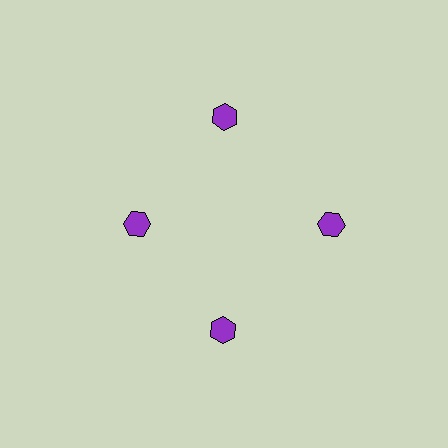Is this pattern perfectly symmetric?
No. The 4 purple hexagons are arranged in a ring, but one element near the 9 o'clock position is pulled inward toward the center, breaking the 4-fold rotational symmetry.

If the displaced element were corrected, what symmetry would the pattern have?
It would have 4-fold rotational symmetry — the pattern would map onto itself every 90 degrees.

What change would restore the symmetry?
The symmetry would be restored by moving it outward, back onto the ring so that all 4 hexagons sit at equal angles and equal distance from the center.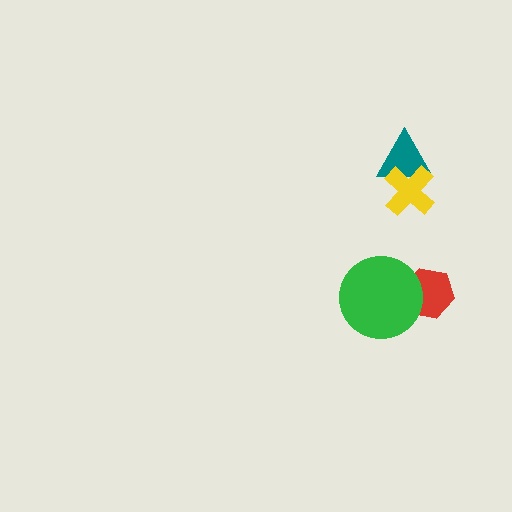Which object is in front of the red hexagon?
The green circle is in front of the red hexagon.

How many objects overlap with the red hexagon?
1 object overlaps with the red hexagon.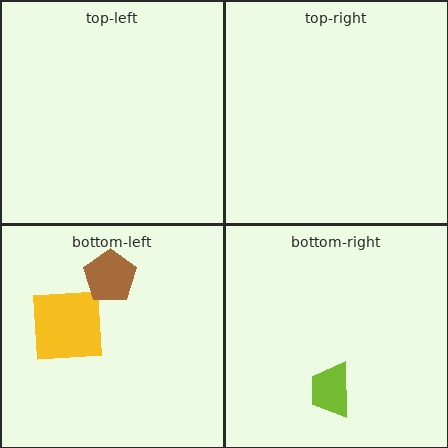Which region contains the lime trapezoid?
The bottom-right region.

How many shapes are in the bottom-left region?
2.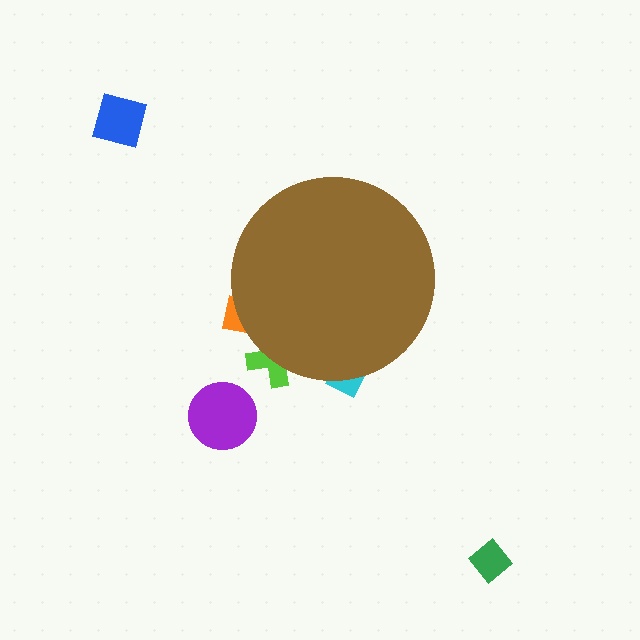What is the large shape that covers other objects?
A brown circle.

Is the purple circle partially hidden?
No, the purple circle is fully visible.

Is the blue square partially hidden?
No, the blue square is fully visible.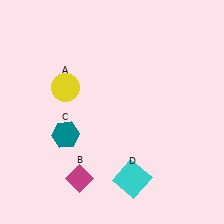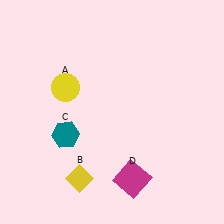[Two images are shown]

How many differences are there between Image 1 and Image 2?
There are 2 differences between the two images.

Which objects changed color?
B changed from magenta to yellow. D changed from cyan to magenta.